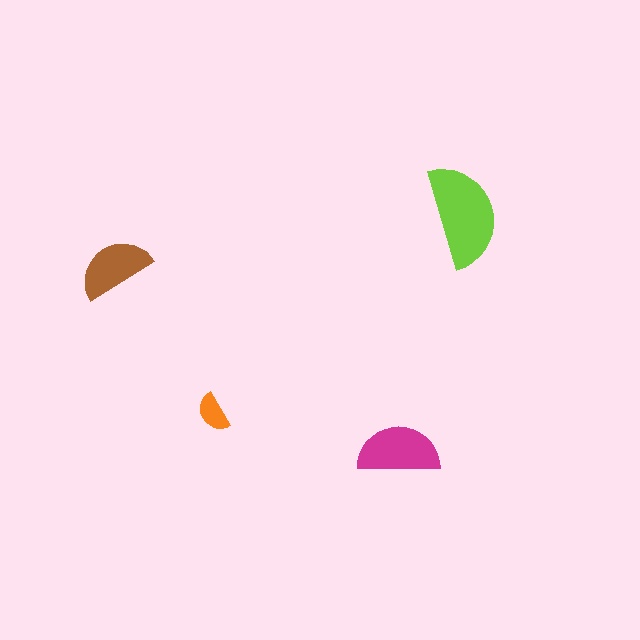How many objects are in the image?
There are 4 objects in the image.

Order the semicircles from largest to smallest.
the lime one, the magenta one, the brown one, the orange one.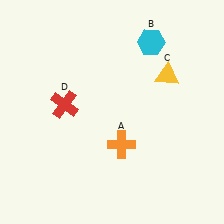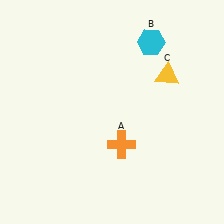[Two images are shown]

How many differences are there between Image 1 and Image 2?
There is 1 difference between the two images.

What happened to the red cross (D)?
The red cross (D) was removed in Image 2. It was in the top-left area of Image 1.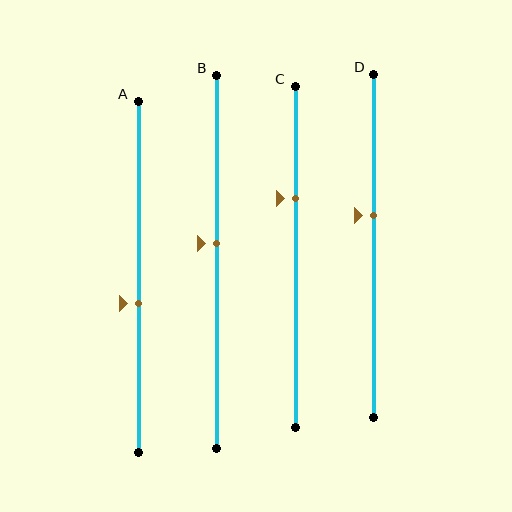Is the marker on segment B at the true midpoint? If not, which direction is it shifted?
No, the marker on segment B is shifted upward by about 5% of the segment length.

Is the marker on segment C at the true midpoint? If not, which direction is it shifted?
No, the marker on segment C is shifted upward by about 17% of the segment length.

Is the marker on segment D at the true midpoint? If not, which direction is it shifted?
No, the marker on segment D is shifted upward by about 9% of the segment length.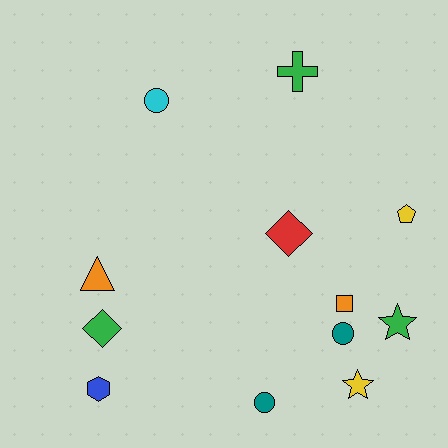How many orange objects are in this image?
There are 2 orange objects.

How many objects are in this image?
There are 12 objects.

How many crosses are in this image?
There is 1 cross.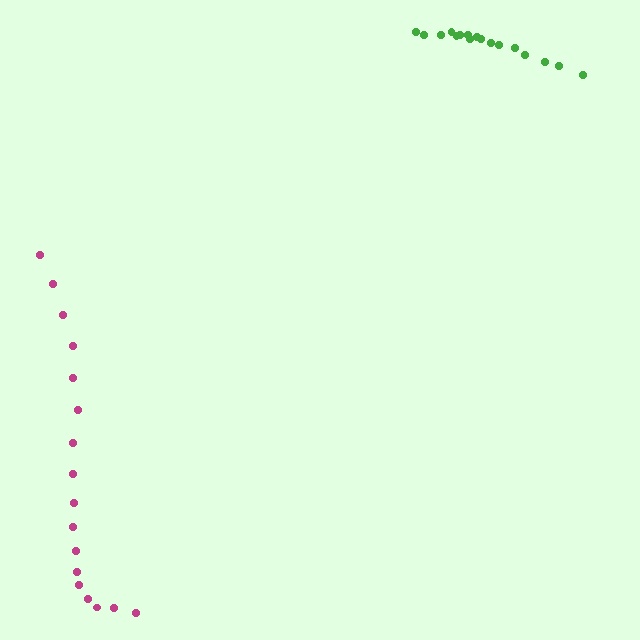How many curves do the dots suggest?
There are 2 distinct paths.